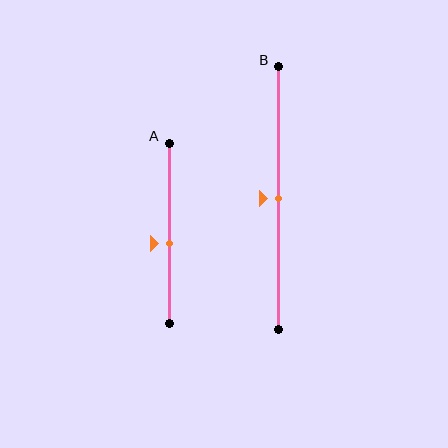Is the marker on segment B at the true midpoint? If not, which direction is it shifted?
Yes, the marker on segment B is at the true midpoint.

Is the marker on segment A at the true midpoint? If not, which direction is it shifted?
No, the marker on segment A is shifted downward by about 5% of the segment length.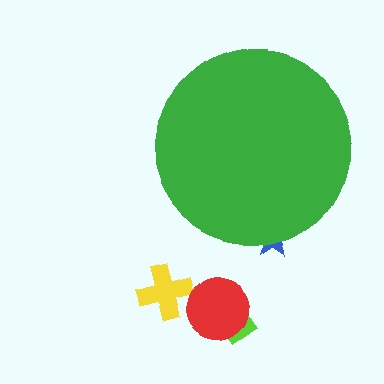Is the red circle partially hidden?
No, the red circle is fully visible.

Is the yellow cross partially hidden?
No, the yellow cross is fully visible.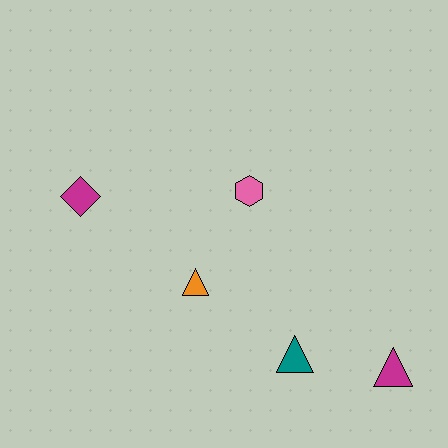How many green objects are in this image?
There are no green objects.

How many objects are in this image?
There are 5 objects.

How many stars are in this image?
There are no stars.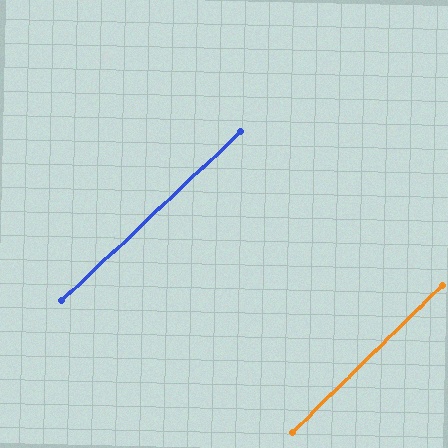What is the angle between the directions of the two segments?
Approximately 1 degree.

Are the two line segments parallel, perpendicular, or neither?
Parallel — their directions differ by only 1.4°.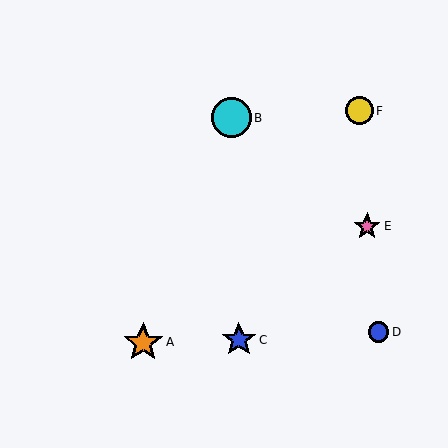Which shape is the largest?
The cyan circle (labeled B) is the largest.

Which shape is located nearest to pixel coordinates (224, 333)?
The blue star (labeled C) at (239, 340) is nearest to that location.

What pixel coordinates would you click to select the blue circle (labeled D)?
Click at (378, 332) to select the blue circle D.